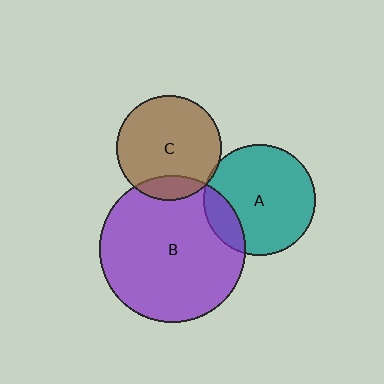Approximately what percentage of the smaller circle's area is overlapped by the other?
Approximately 15%.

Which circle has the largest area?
Circle B (purple).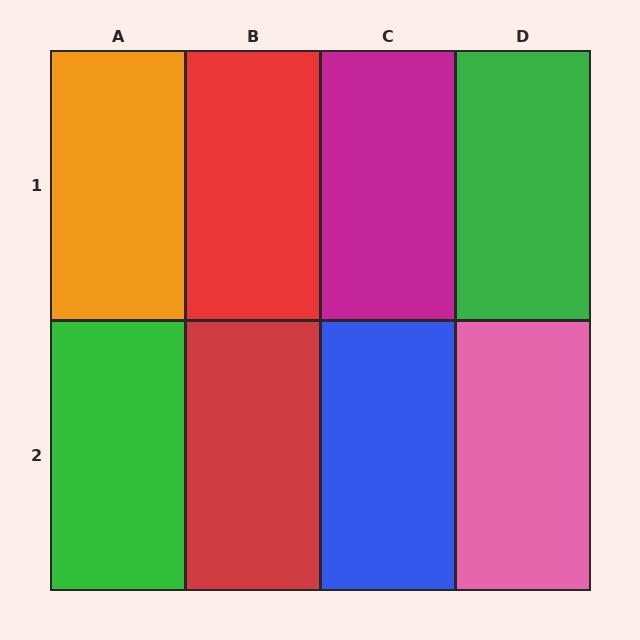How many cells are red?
2 cells are red.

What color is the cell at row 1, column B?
Red.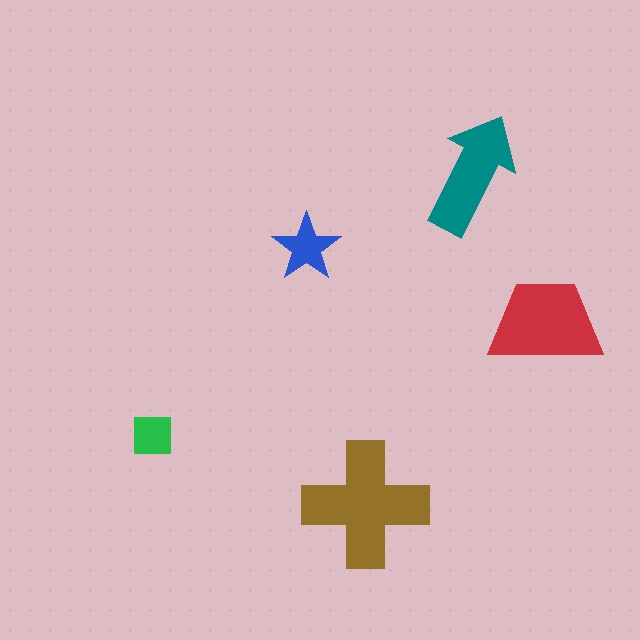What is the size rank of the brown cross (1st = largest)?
1st.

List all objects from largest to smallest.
The brown cross, the red trapezoid, the teal arrow, the blue star, the green square.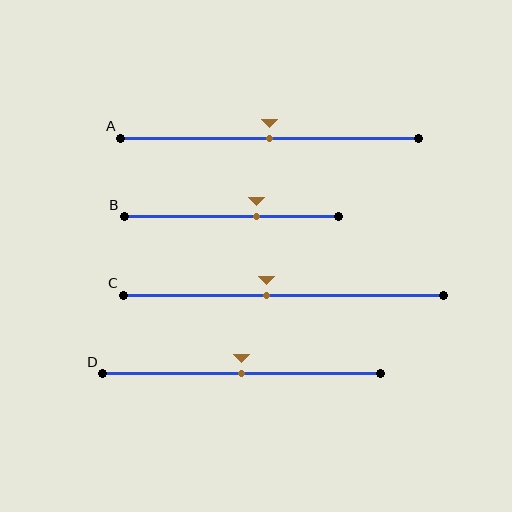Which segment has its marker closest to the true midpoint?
Segment A has its marker closest to the true midpoint.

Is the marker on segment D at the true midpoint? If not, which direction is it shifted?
Yes, the marker on segment D is at the true midpoint.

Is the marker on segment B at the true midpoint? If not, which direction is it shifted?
No, the marker on segment B is shifted to the right by about 12% of the segment length.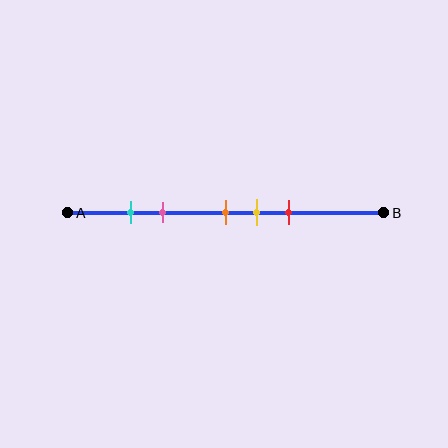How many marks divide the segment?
There are 5 marks dividing the segment.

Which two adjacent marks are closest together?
The cyan and pink marks are the closest adjacent pair.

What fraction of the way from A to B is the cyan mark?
The cyan mark is approximately 20% (0.2) of the way from A to B.